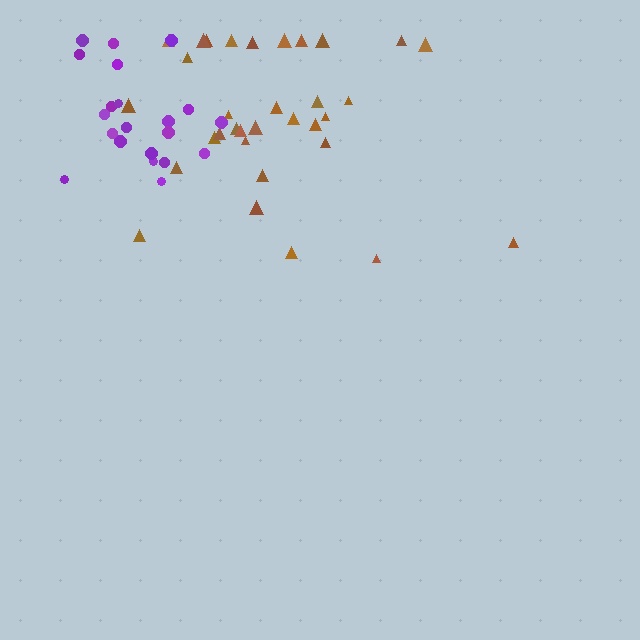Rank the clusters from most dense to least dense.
brown, purple.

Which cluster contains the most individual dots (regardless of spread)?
Brown (33).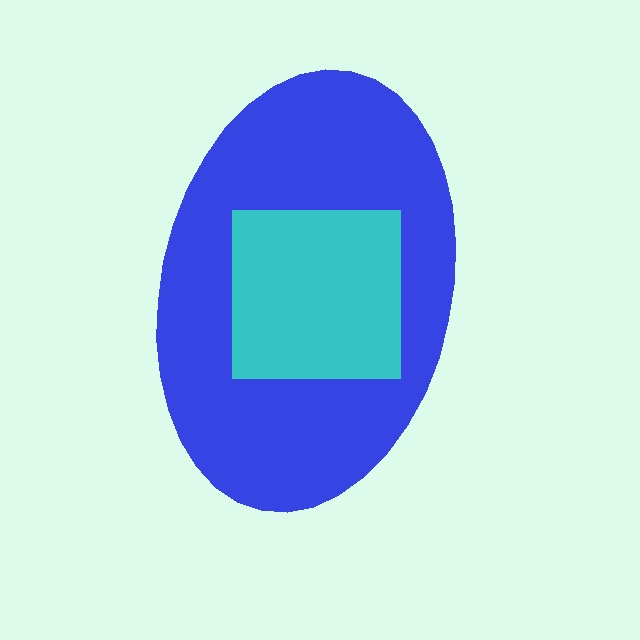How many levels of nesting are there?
2.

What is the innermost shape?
The cyan square.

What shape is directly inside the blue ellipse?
The cyan square.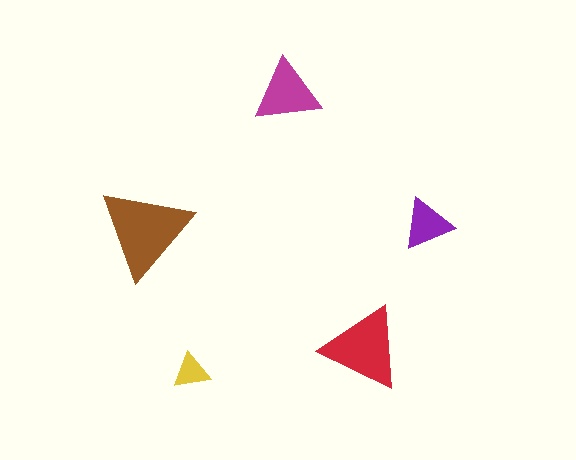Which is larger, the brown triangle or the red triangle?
The brown one.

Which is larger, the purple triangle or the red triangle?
The red one.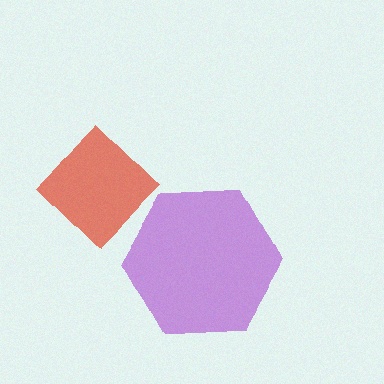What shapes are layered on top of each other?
The layered shapes are: a red diamond, a purple hexagon.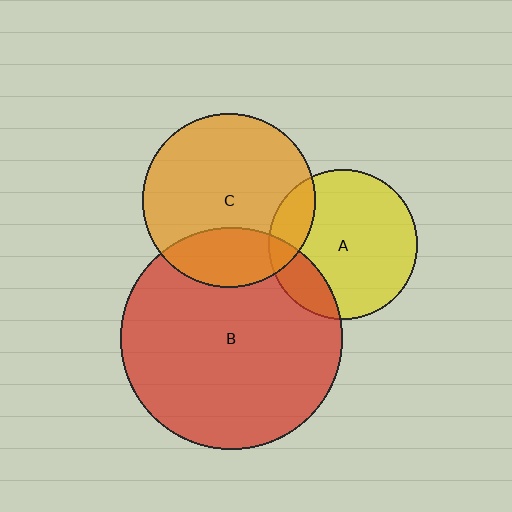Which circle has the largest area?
Circle B (red).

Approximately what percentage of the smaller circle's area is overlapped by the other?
Approximately 25%.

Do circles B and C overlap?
Yes.